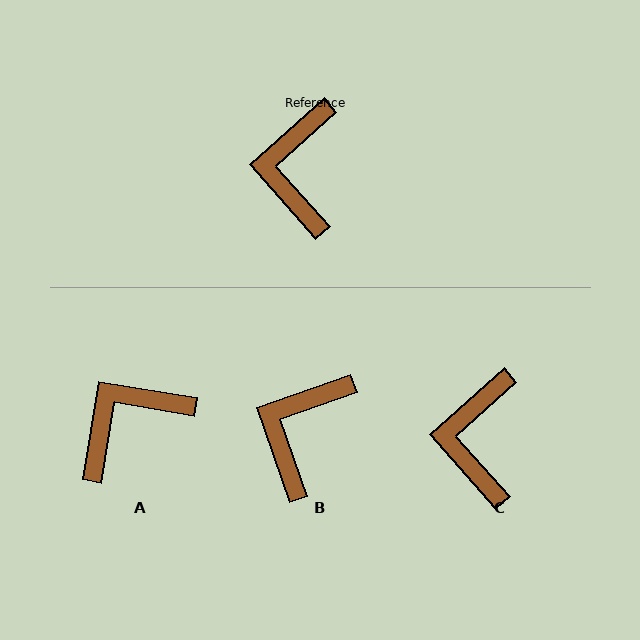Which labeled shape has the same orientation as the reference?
C.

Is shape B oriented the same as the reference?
No, it is off by about 22 degrees.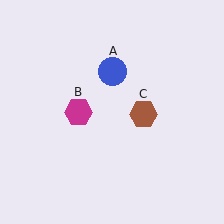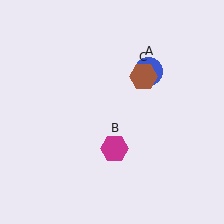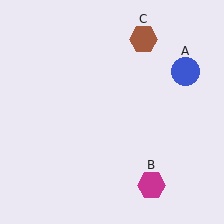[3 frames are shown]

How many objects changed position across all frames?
3 objects changed position: blue circle (object A), magenta hexagon (object B), brown hexagon (object C).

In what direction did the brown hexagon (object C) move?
The brown hexagon (object C) moved up.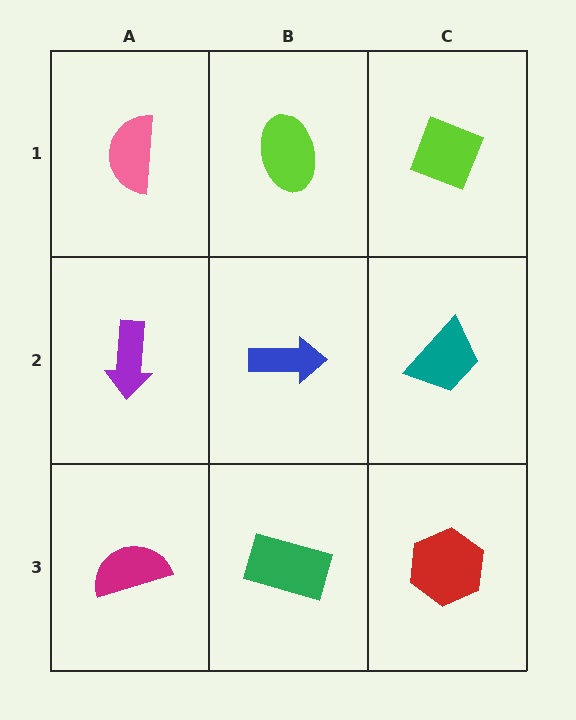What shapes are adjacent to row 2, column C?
A lime diamond (row 1, column C), a red hexagon (row 3, column C), a blue arrow (row 2, column B).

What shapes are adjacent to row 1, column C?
A teal trapezoid (row 2, column C), a lime ellipse (row 1, column B).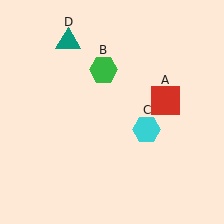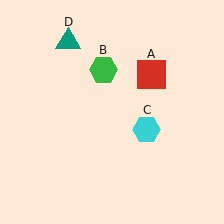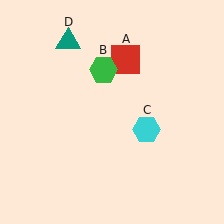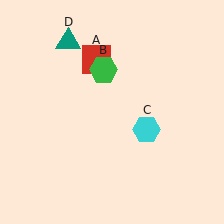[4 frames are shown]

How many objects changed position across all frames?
1 object changed position: red square (object A).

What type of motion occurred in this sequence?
The red square (object A) rotated counterclockwise around the center of the scene.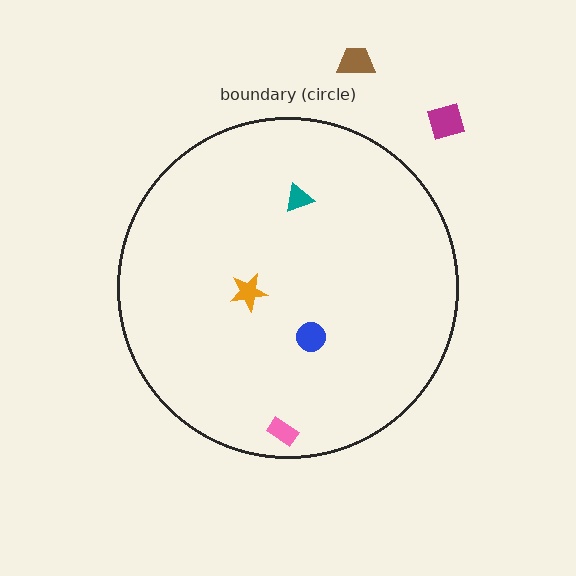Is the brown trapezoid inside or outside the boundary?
Outside.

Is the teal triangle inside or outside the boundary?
Inside.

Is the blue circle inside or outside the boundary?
Inside.